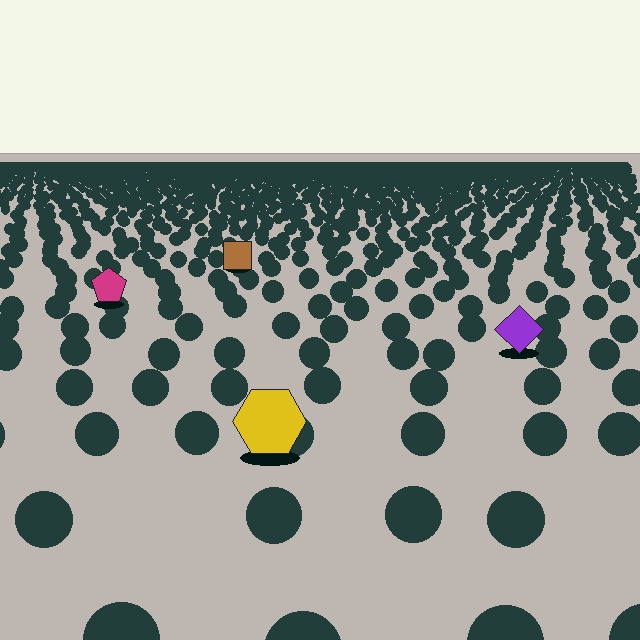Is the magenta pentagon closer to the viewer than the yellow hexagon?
No. The yellow hexagon is closer — you can tell from the texture gradient: the ground texture is coarser near it.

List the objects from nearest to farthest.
From nearest to farthest: the yellow hexagon, the purple diamond, the magenta pentagon, the brown square.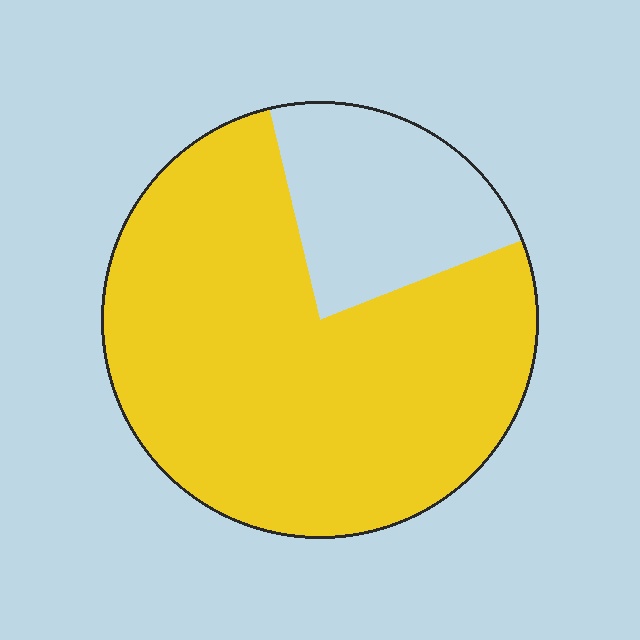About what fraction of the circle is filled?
About three quarters (3/4).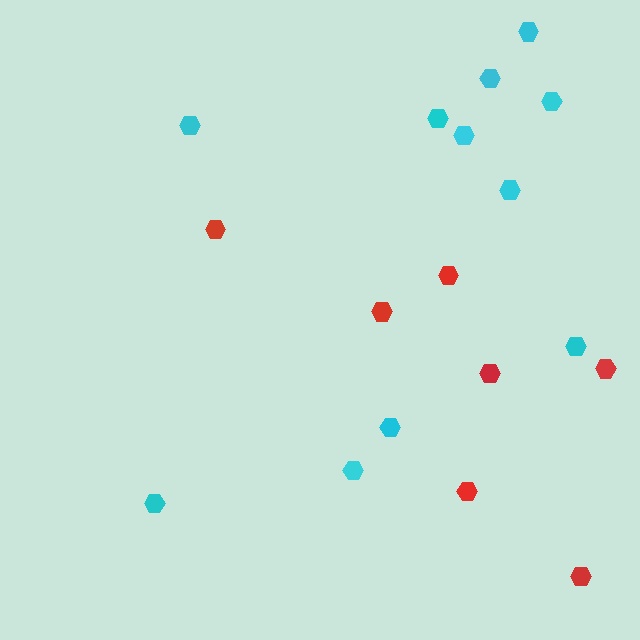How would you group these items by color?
There are 2 groups: one group of red hexagons (7) and one group of cyan hexagons (11).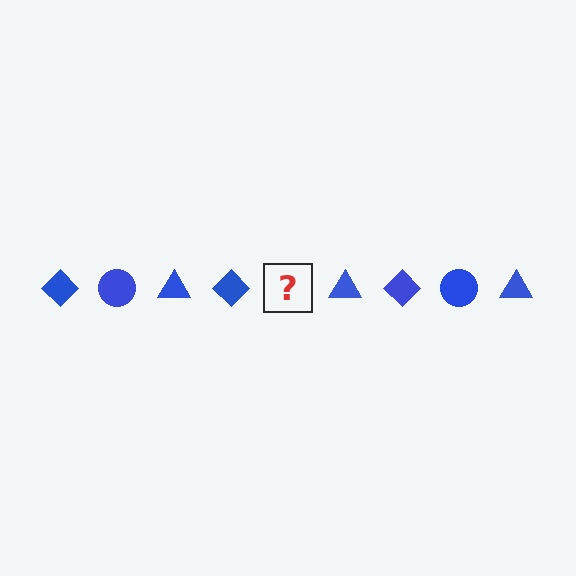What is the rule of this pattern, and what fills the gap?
The rule is that the pattern cycles through diamond, circle, triangle shapes in blue. The gap should be filled with a blue circle.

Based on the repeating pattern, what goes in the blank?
The blank should be a blue circle.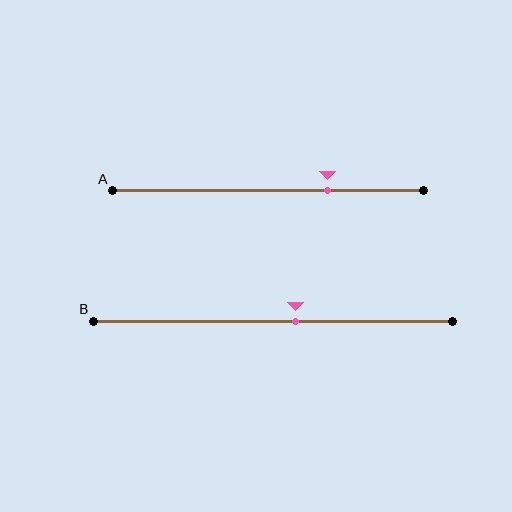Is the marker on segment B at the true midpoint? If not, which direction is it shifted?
No, the marker on segment B is shifted to the right by about 6% of the segment length.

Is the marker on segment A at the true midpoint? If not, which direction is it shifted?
No, the marker on segment A is shifted to the right by about 19% of the segment length.